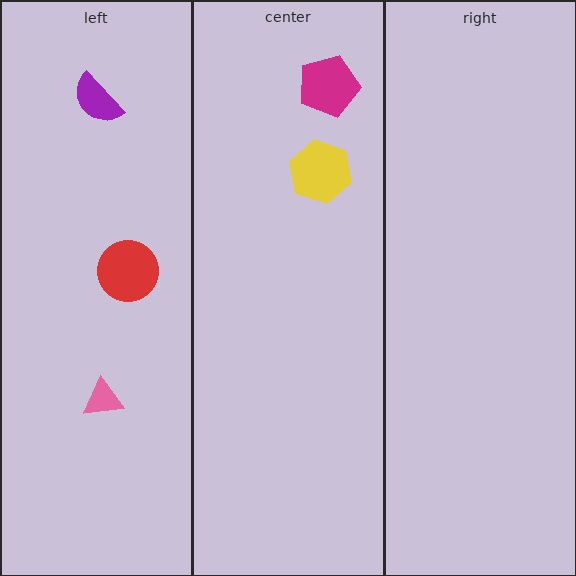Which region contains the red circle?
The left region.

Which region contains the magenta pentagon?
The center region.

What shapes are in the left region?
The purple semicircle, the red circle, the pink triangle.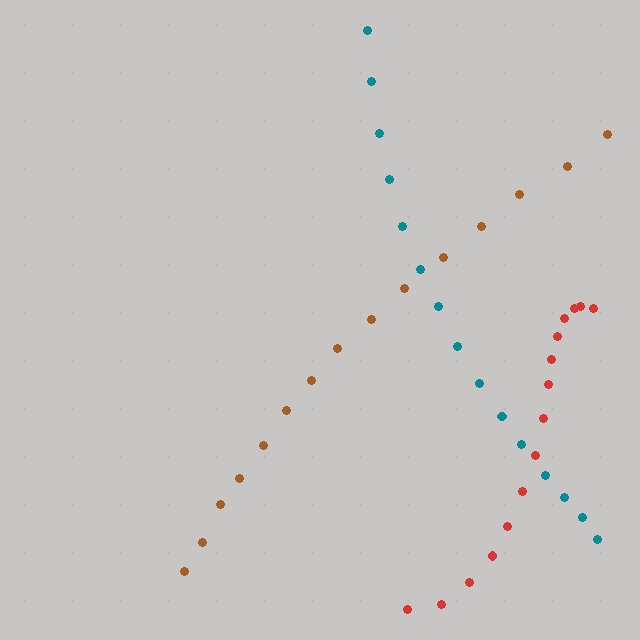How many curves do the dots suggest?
There are 3 distinct paths.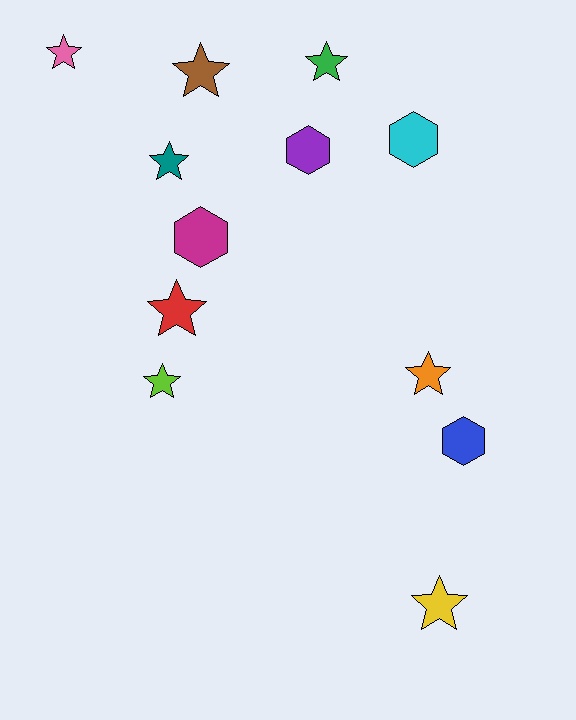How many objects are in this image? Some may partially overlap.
There are 12 objects.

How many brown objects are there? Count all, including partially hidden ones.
There is 1 brown object.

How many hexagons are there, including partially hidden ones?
There are 4 hexagons.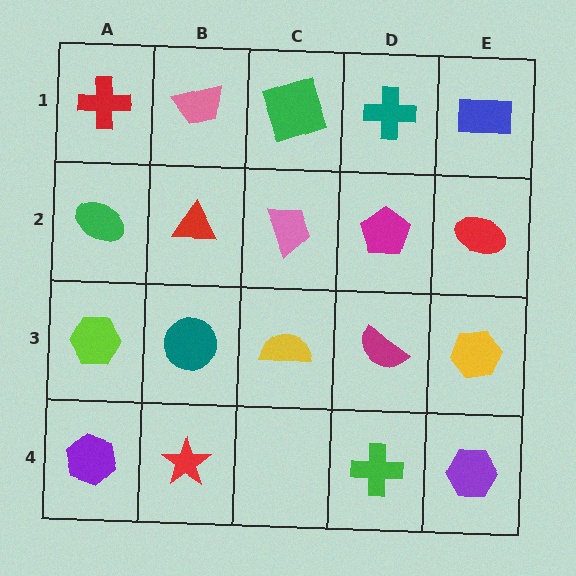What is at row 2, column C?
A pink trapezoid.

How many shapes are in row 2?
5 shapes.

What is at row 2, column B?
A red triangle.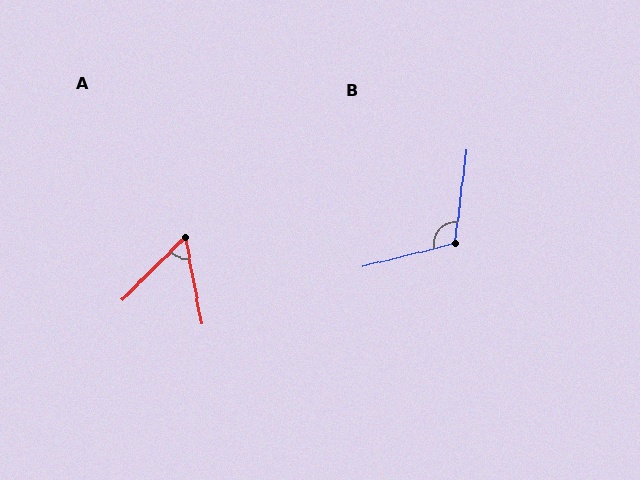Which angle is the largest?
B, at approximately 111 degrees.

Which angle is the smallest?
A, at approximately 55 degrees.